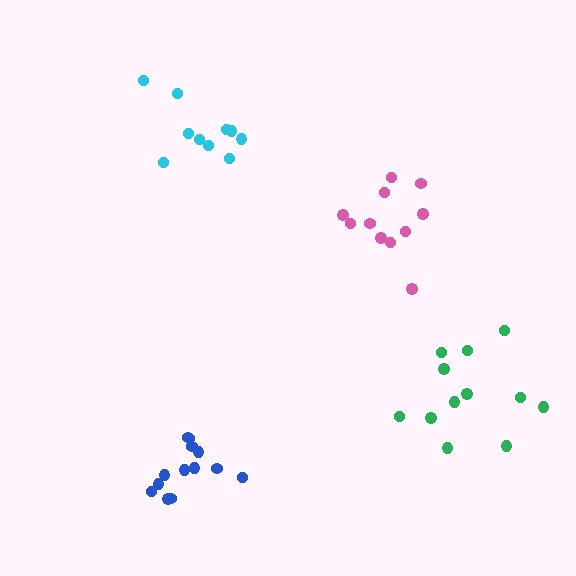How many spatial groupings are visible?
There are 4 spatial groupings.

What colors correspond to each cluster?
The clusters are colored: cyan, green, blue, pink.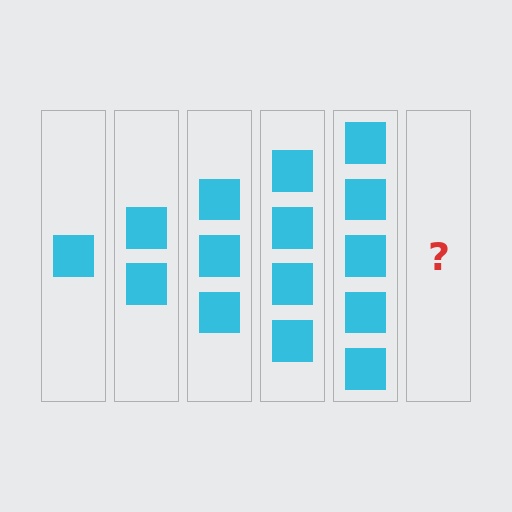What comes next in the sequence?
The next element should be 6 squares.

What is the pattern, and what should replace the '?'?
The pattern is that each step adds one more square. The '?' should be 6 squares.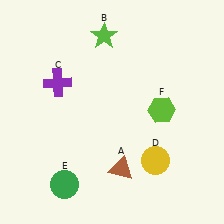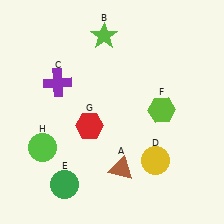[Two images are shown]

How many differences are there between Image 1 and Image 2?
There are 2 differences between the two images.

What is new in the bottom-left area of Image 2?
A red hexagon (G) was added in the bottom-left area of Image 2.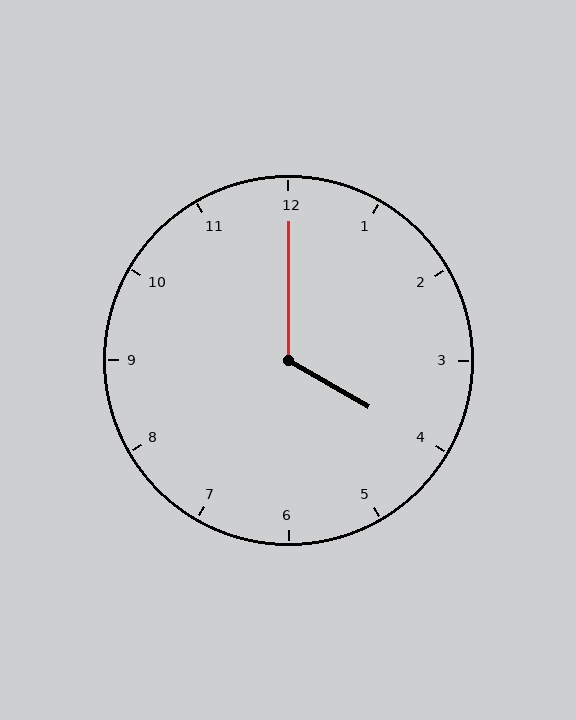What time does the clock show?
4:00.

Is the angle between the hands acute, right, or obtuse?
It is obtuse.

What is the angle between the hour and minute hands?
Approximately 120 degrees.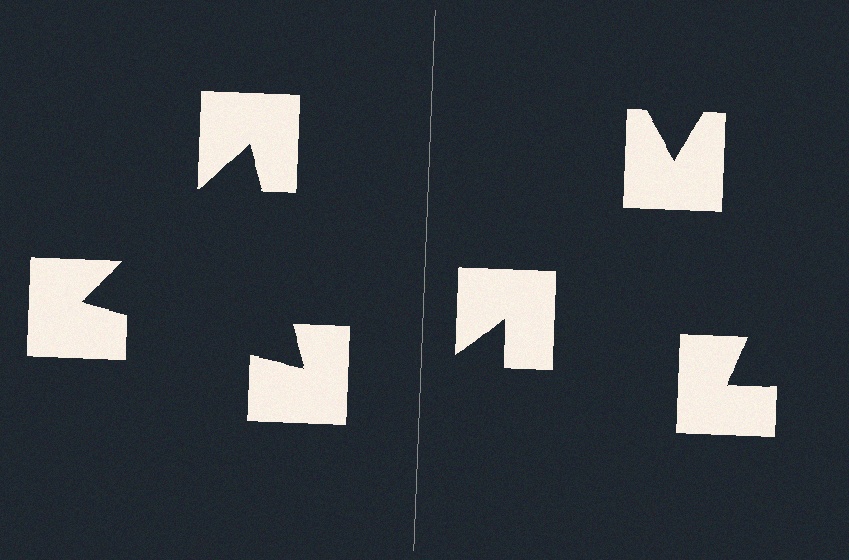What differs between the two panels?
The notched squares are positioned identically on both sides; only the wedge orientations differ. On the left they align to a triangle; on the right they are misaligned.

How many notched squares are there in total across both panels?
6 — 3 on each side.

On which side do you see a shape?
An illusory triangle appears on the left side. On the right side the wedge cuts are rotated, so no coherent shape forms.